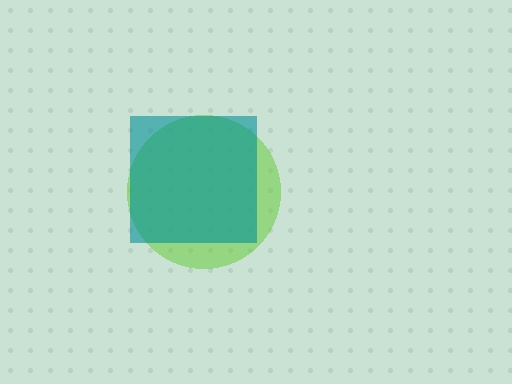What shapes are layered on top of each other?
The layered shapes are: a lime circle, a teal square.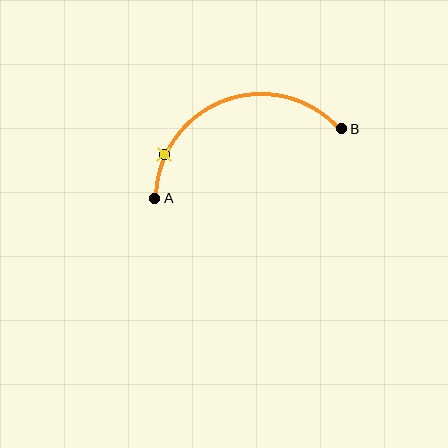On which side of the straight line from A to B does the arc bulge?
The arc bulges above the straight line connecting A and B.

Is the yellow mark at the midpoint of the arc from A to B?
No. The yellow mark lies on the arc but is closer to endpoint A. The arc midpoint would be at the point on the curve equidistant along the arc from both A and B.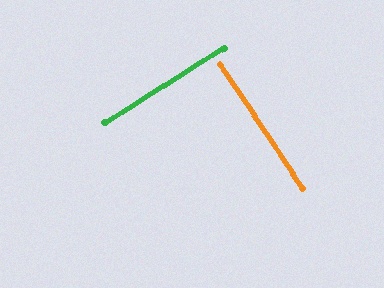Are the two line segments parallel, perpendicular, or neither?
Perpendicular — they meet at approximately 89°.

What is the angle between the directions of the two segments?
Approximately 89 degrees.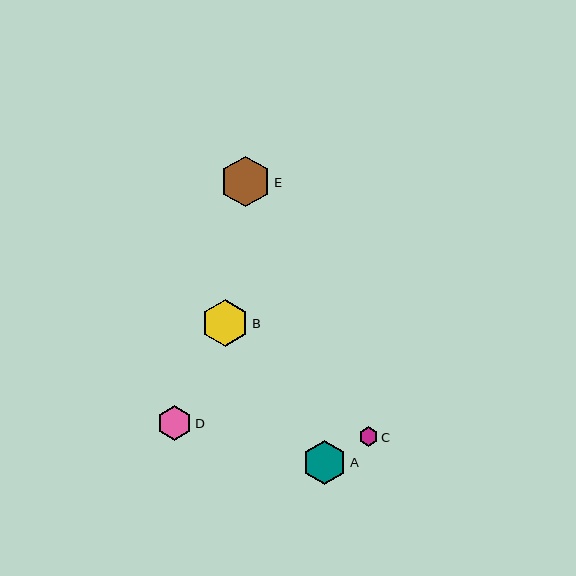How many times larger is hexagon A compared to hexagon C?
Hexagon A is approximately 2.3 times the size of hexagon C.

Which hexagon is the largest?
Hexagon E is the largest with a size of approximately 50 pixels.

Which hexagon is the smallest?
Hexagon C is the smallest with a size of approximately 19 pixels.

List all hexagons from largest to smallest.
From largest to smallest: E, B, A, D, C.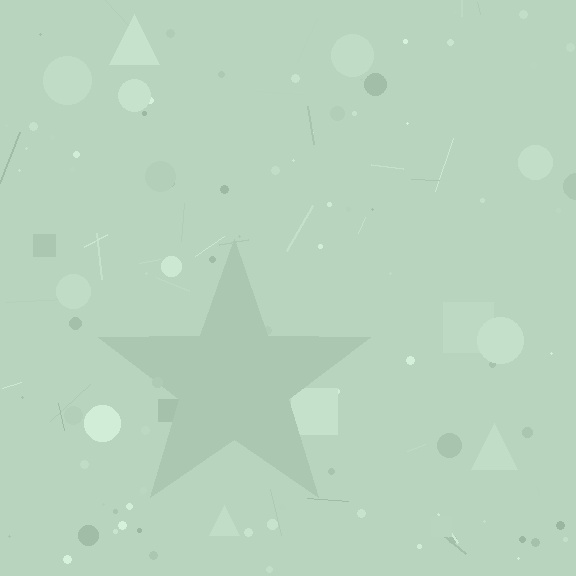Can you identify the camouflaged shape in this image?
The camouflaged shape is a star.